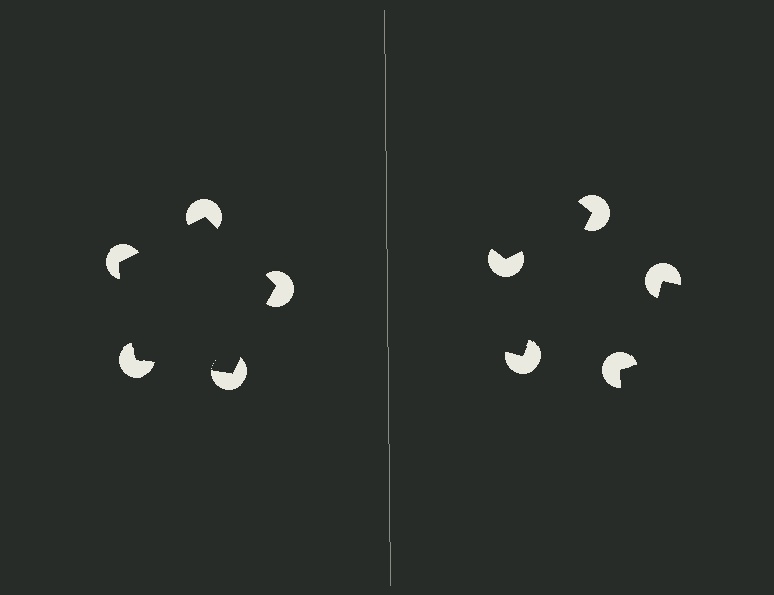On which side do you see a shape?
An illusory pentagon appears on the left side. On the right side the wedge cuts are rotated, so no coherent shape forms.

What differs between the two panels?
The pac-man discs are positioned identically on both sides; only the wedge orientations differ. On the left they align to a pentagon; on the right they are misaligned.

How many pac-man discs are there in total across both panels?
10 — 5 on each side.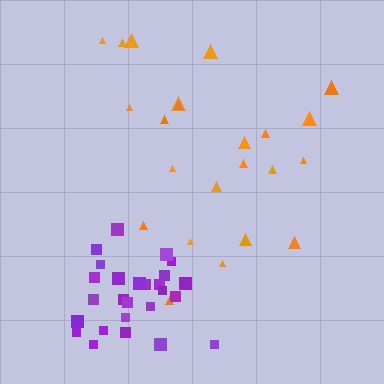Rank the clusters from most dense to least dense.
purple, orange.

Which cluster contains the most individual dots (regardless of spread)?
Purple (26).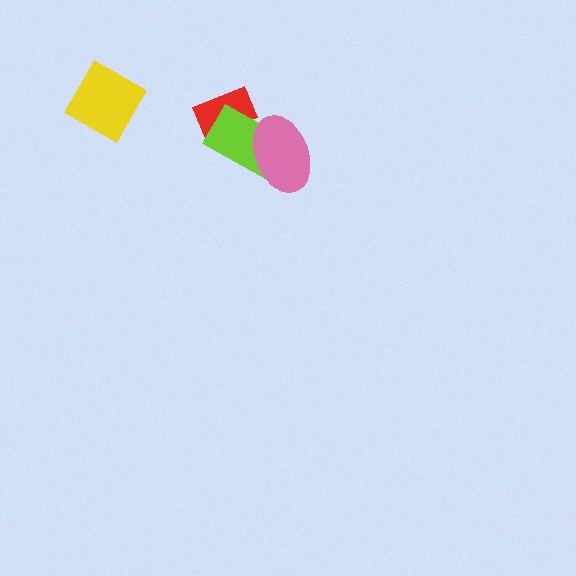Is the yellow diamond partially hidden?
No, no other shape covers it.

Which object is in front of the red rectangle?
The lime rectangle is in front of the red rectangle.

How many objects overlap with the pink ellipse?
1 object overlaps with the pink ellipse.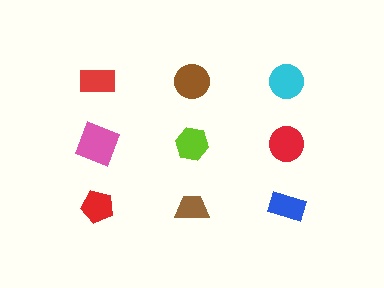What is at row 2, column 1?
A pink square.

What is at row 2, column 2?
A lime hexagon.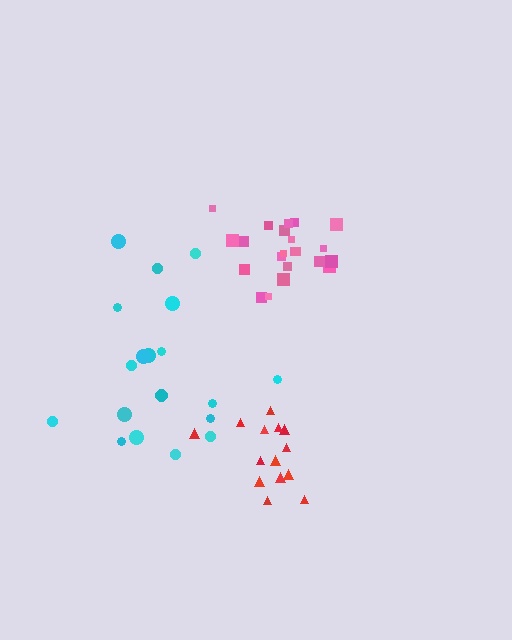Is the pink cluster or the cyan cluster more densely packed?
Pink.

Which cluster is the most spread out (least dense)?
Cyan.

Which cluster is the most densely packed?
Pink.